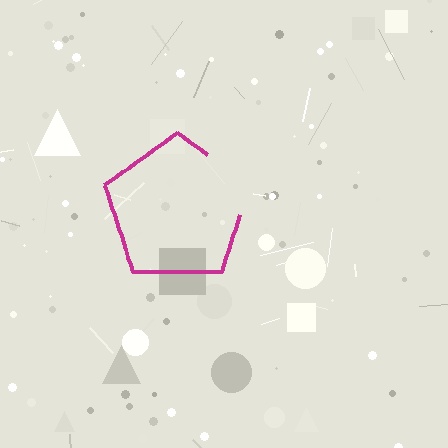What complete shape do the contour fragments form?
The contour fragments form a pentagon.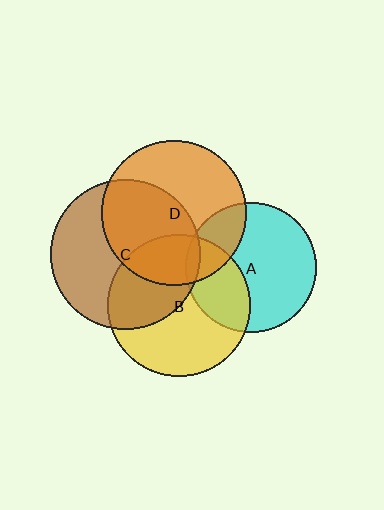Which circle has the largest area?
Circle C (brown).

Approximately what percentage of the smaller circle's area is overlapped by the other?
Approximately 20%.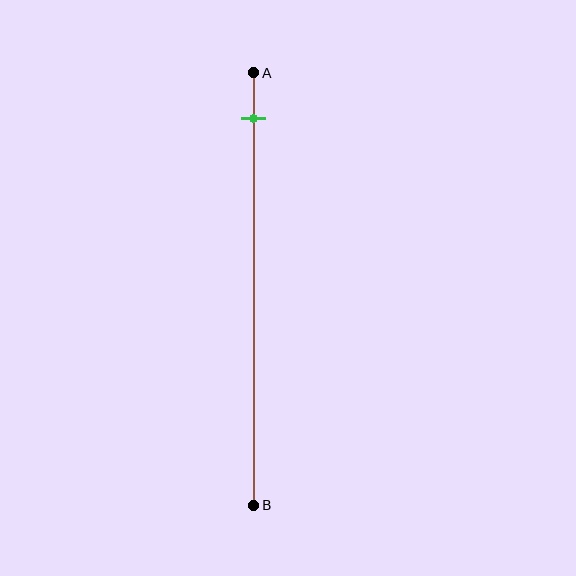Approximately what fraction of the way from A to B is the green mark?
The green mark is approximately 10% of the way from A to B.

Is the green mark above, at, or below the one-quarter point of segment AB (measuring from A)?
The green mark is above the one-quarter point of segment AB.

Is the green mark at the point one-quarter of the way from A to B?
No, the mark is at about 10% from A, not at the 25% one-quarter point.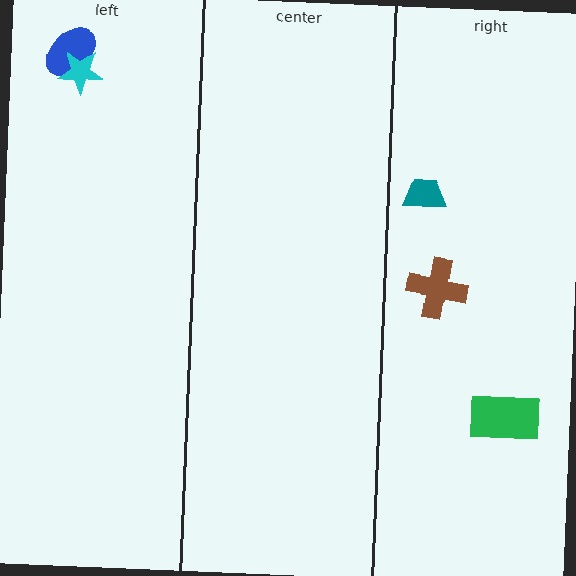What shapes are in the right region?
The green rectangle, the brown cross, the teal trapezoid.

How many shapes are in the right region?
3.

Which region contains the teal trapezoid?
The right region.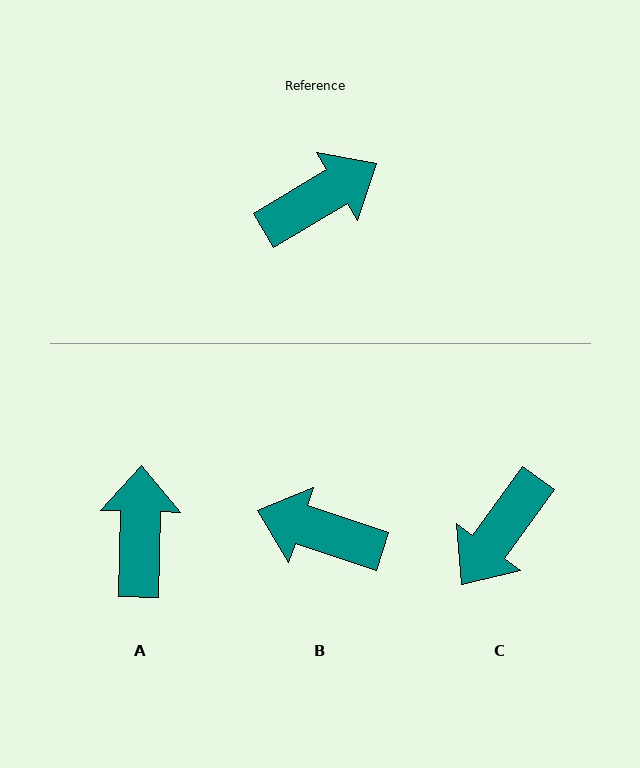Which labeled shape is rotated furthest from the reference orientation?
C, about 157 degrees away.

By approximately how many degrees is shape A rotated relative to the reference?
Approximately 58 degrees counter-clockwise.